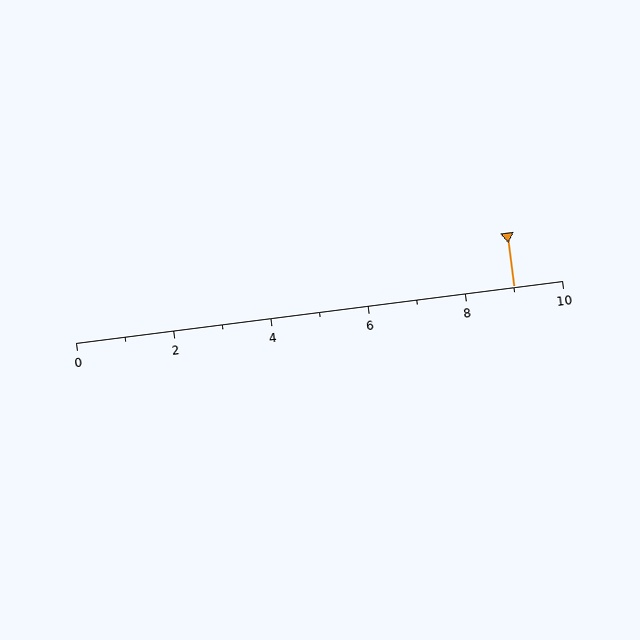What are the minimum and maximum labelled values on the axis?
The axis runs from 0 to 10.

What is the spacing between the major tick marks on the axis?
The major ticks are spaced 2 apart.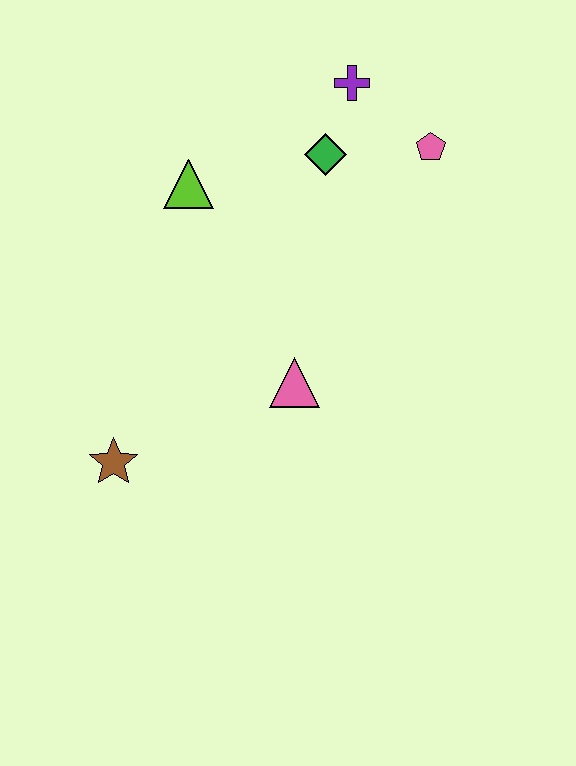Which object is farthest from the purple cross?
The brown star is farthest from the purple cross.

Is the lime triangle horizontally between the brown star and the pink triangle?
Yes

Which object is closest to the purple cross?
The green diamond is closest to the purple cross.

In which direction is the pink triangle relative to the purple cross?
The pink triangle is below the purple cross.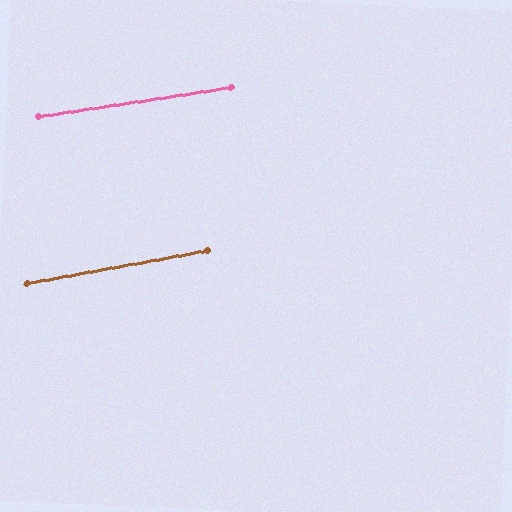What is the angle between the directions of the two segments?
Approximately 2 degrees.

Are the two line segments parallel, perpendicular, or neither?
Parallel — their directions differ by only 1.9°.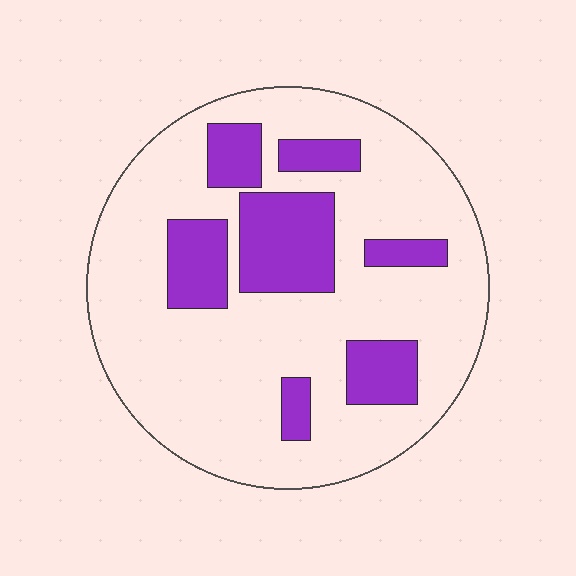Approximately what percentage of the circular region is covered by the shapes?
Approximately 25%.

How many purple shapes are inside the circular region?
7.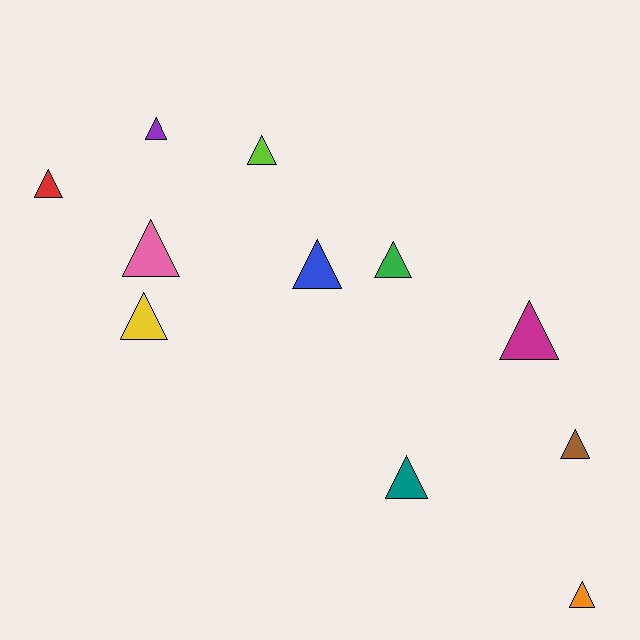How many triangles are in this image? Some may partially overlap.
There are 11 triangles.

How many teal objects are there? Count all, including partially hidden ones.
There is 1 teal object.